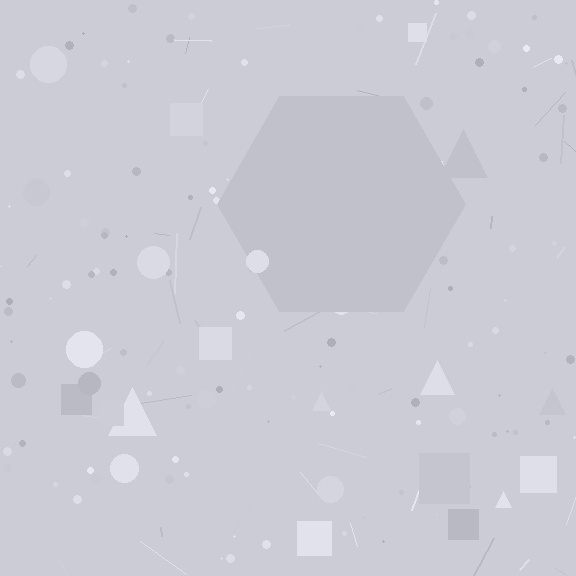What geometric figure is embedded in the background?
A hexagon is embedded in the background.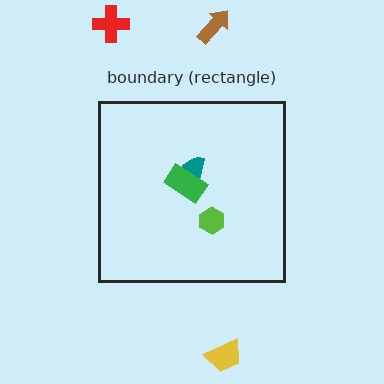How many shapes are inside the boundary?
3 inside, 3 outside.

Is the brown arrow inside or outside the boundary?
Outside.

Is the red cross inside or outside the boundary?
Outside.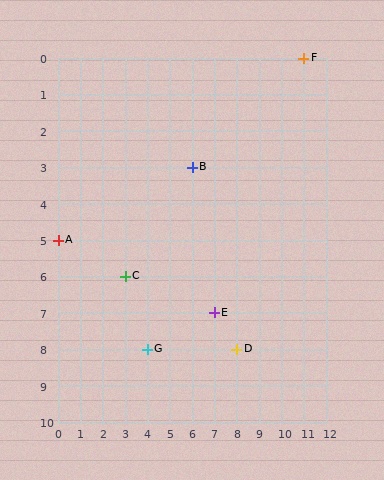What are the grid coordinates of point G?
Point G is at grid coordinates (4, 8).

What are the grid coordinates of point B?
Point B is at grid coordinates (6, 3).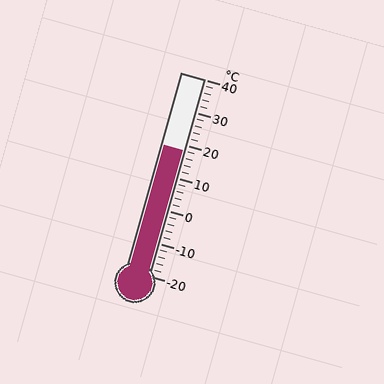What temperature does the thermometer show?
The thermometer shows approximately 18°C.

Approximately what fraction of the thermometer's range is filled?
The thermometer is filled to approximately 65% of its range.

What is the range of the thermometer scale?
The thermometer scale ranges from -20°C to 40°C.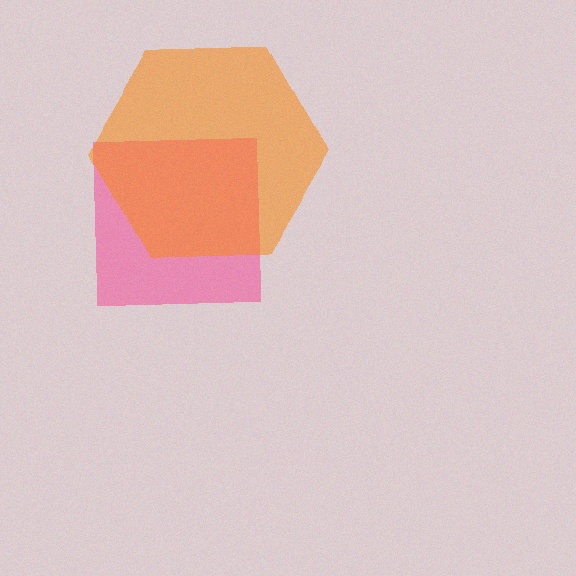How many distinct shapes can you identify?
There are 2 distinct shapes: a pink square, an orange hexagon.